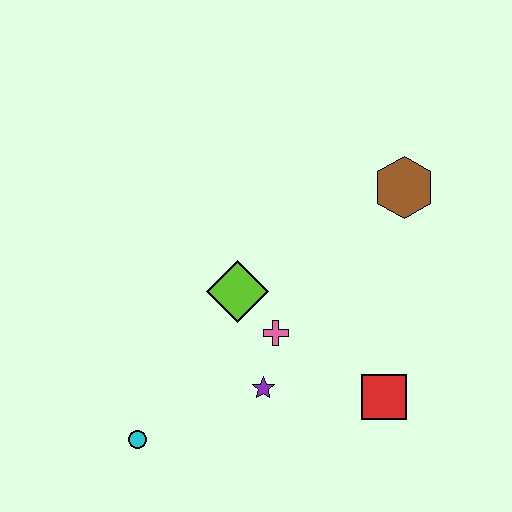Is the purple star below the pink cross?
Yes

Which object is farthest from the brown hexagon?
The cyan circle is farthest from the brown hexagon.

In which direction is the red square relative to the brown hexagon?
The red square is below the brown hexagon.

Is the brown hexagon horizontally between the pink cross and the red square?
No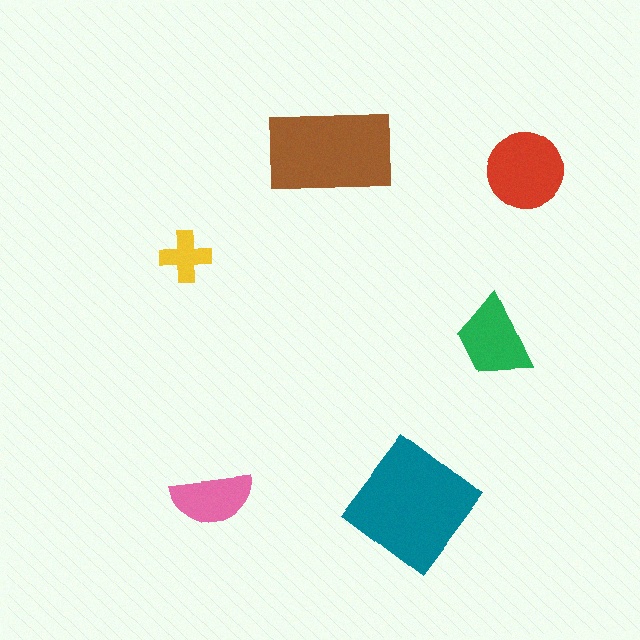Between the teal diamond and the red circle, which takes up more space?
The teal diamond.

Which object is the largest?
The teal diamond.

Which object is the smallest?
The yellow cross.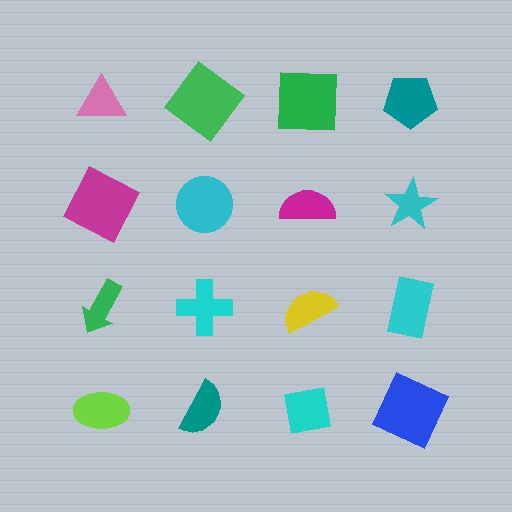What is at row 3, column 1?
A green arrow.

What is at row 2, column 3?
A magenta semicircle.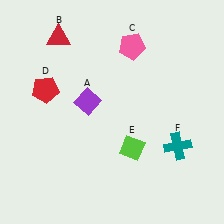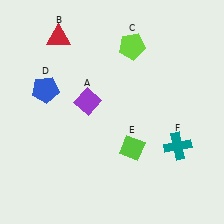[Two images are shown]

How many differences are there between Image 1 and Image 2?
There are 2 differences between the two images.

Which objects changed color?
C changed from pink to lime. D changed from red to blue.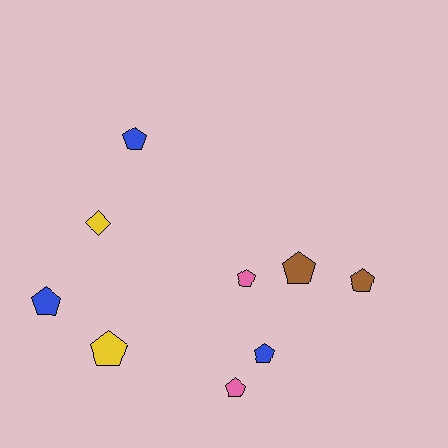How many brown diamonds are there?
There are no brown diamonds.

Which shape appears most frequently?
Pentagon, with 8 objects.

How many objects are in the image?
There are 9 objects.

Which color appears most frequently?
Blue, with 3 objects.